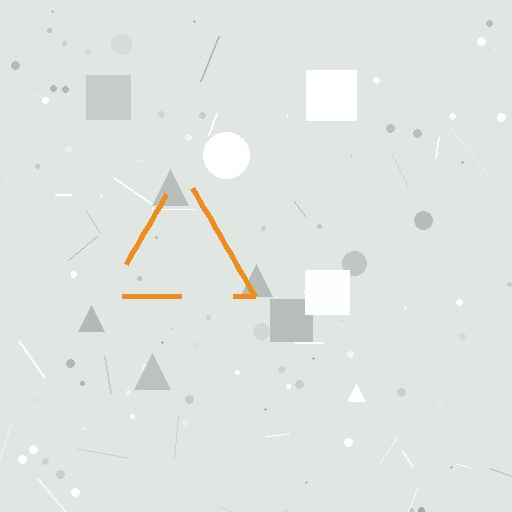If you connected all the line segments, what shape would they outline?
They would outline a triangle.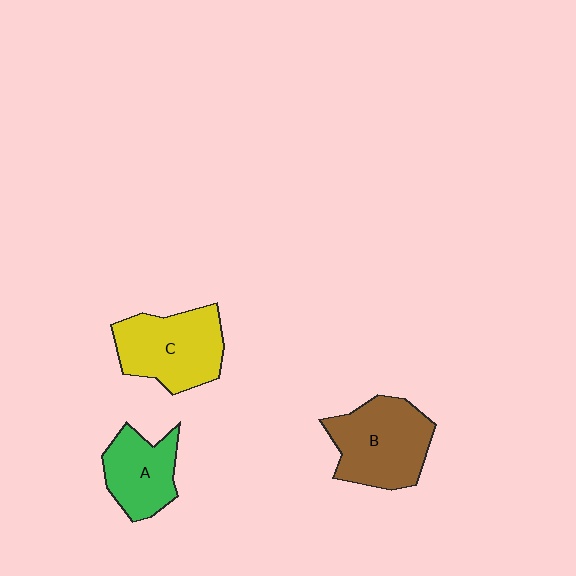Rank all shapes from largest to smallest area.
From largest to smallest: B (brown), C (yellow), A (green).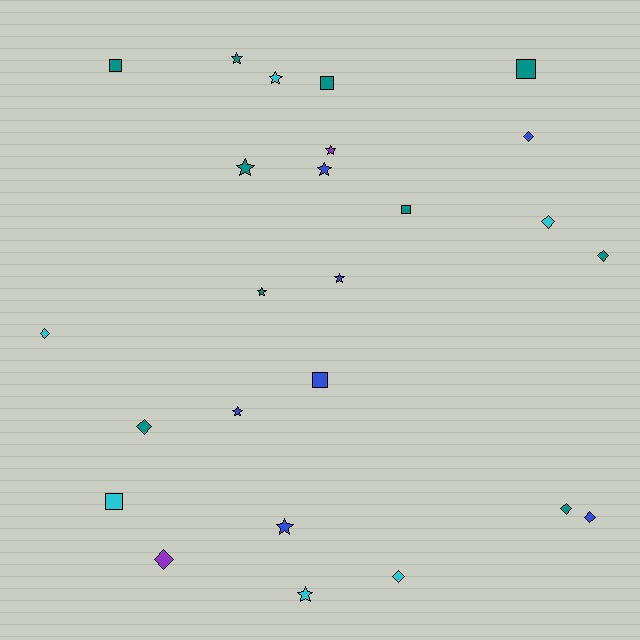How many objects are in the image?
There are 25 objects.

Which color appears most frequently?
Teal, with 10 objects.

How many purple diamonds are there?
There is 1 purple diamond.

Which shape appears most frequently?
Star, with 10 objects.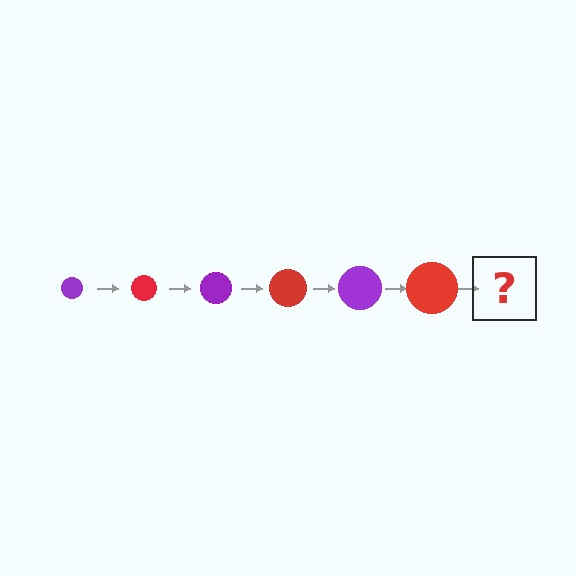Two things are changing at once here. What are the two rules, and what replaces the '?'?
The two rules are that the circle grows larger each step and the color cycles through purple and red. The '?' should be a purple circle, larger than the previous one.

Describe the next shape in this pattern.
It should be a purple circle, larger than the previous one.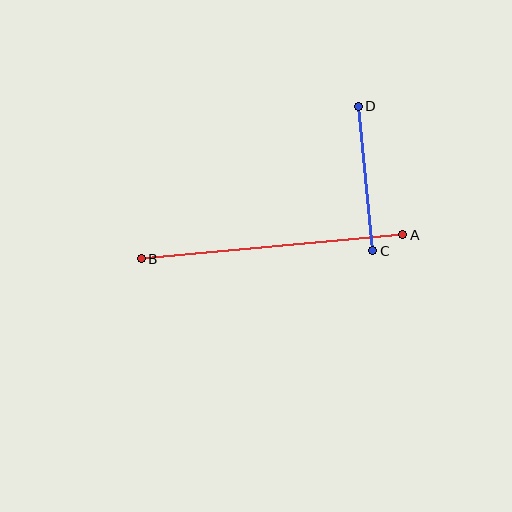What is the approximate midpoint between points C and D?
The midpoint is at approximately (366, 178) pixels.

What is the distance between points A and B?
The distance is approximately 263 pixels.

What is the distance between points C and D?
The distance is approximately 146 pixels.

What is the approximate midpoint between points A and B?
The midpoint is at approximately (272, 247) pixels.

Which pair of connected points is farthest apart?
Points A and B are farthest apart.